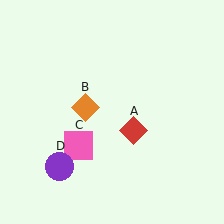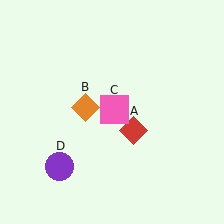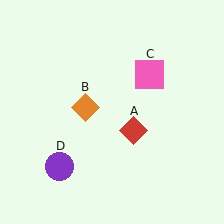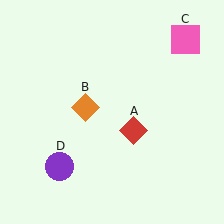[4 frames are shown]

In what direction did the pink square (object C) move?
The pink square (object C) moved up and to the right.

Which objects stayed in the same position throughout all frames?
Red diamond (object A) and orange diamond (object B) and purple circle (object D) remained stationary.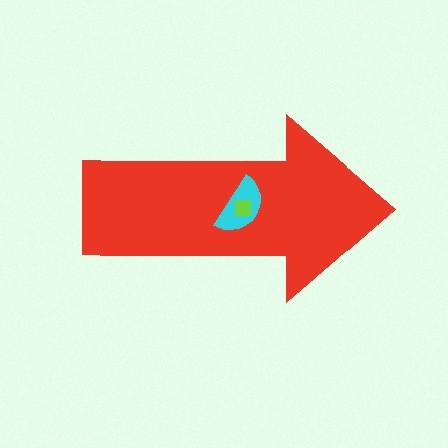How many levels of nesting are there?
3.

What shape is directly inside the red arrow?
The cyan semicircle.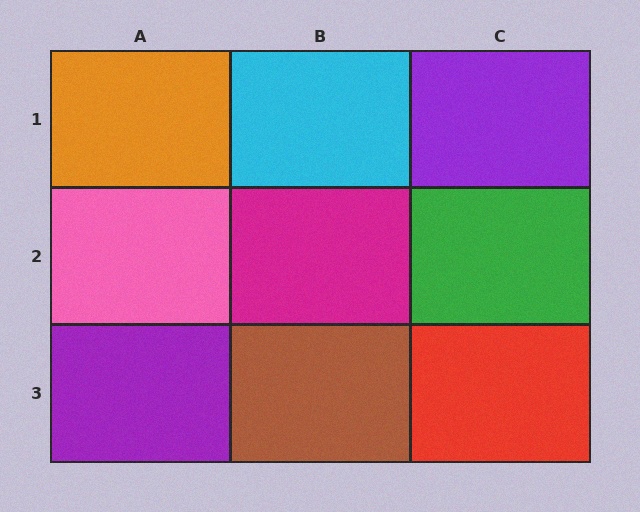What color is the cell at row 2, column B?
Magenta.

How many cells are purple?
2 cells are purple.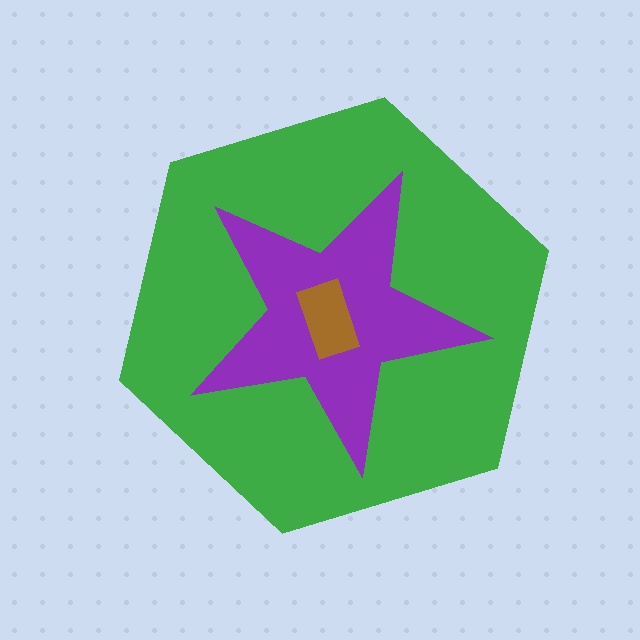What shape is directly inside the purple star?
The brown rectangle.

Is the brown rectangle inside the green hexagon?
Yes.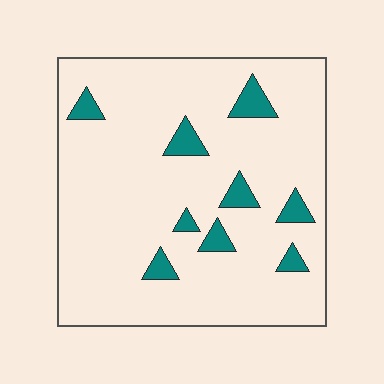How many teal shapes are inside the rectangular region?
9.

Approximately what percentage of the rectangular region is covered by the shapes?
Approximately 10%.